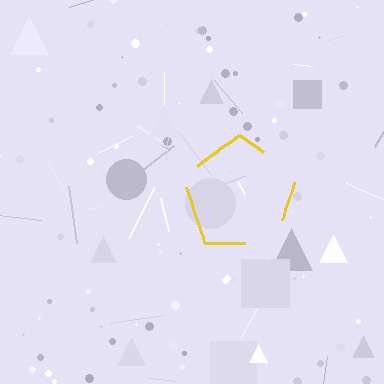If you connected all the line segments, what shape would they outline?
They would outline a pentagon.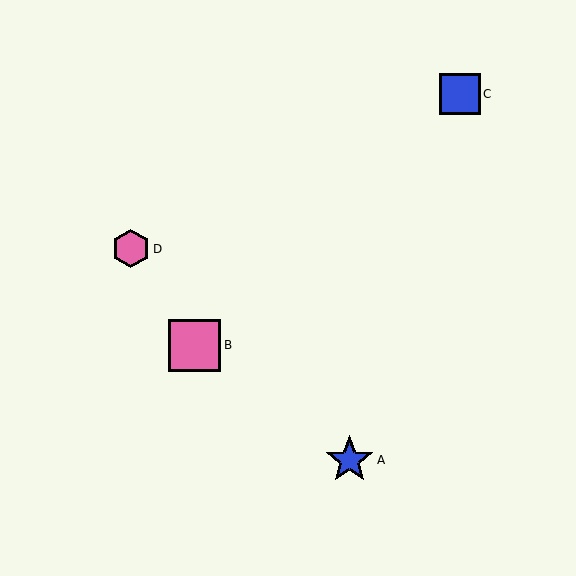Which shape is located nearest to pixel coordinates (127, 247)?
The pink hexagon (labeled D) at (131, 249) is nearest to that location.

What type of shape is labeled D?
Shape D is a pink hexagon.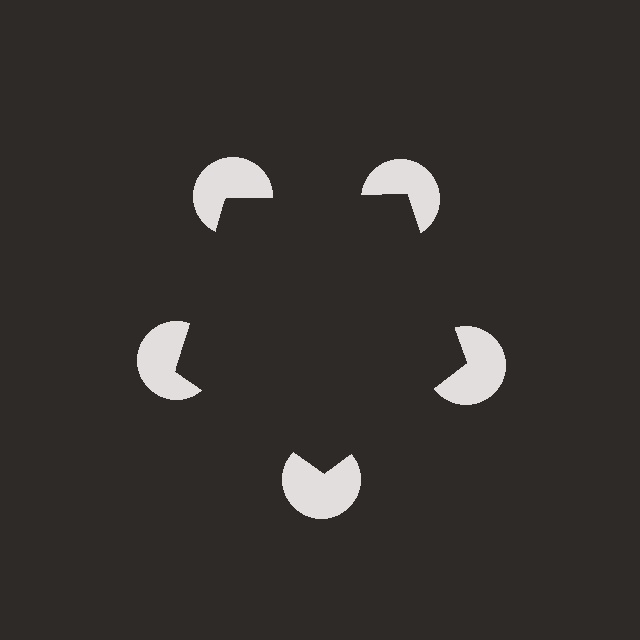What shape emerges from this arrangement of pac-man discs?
An illusory pentagon — its edges are inferred from the aligned wedge cuts in the pac-man discs, not physically drawn.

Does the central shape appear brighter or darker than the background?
It typically appears slightly darker than the background, even though no actual brightness change is drawn.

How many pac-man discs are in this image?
There are 5 — one at each vertex of the illusory pentagon.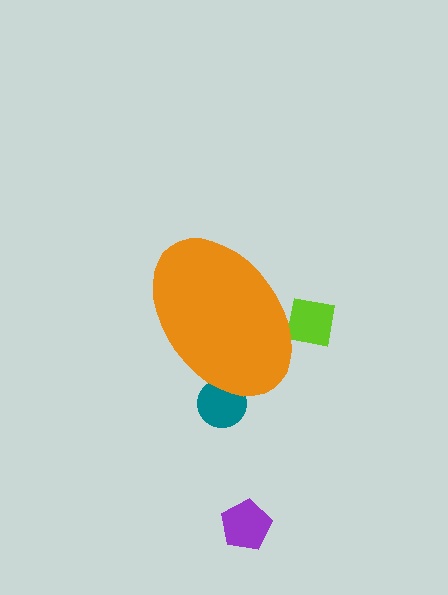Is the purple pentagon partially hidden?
No, the purple pentagon is fully visible.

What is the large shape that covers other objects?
An orange ellipse.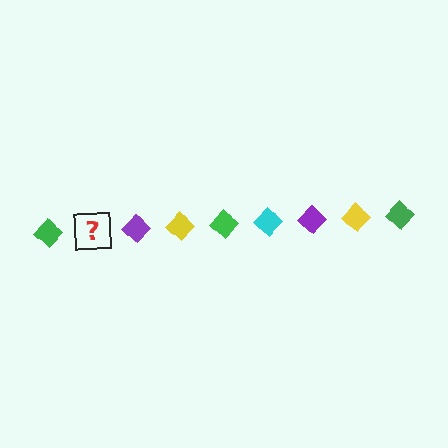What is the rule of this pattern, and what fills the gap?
The rule is that the pattern cycles through green, cyan, purple, yellow diamonds. The gap should be filled with a cyan diamond.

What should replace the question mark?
The question mark should be replaced with a cyan diamond.